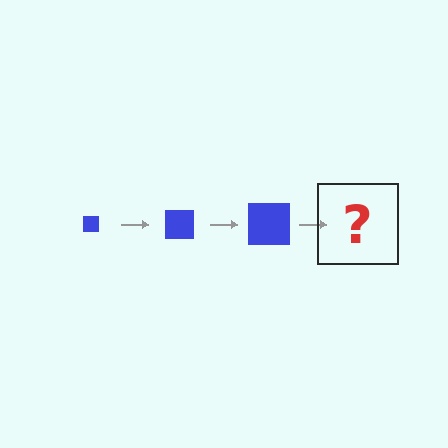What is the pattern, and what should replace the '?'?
The pattern is that the square gets progressively larger each step. The '?' should be a blue square, larger than the previous one.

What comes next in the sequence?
The next element should be a blue square, larger than the previous one.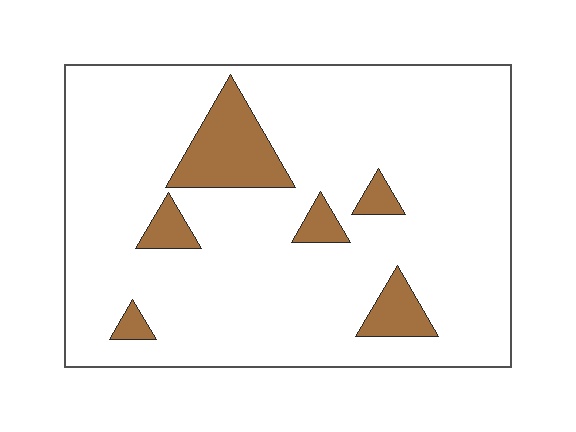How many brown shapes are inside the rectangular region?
6.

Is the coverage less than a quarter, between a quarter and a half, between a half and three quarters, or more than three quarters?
Less than a quarter.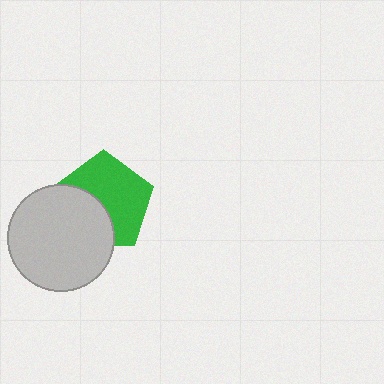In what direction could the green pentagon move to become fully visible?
The green pentagon could move toward the upper-right. That would shift it out from behind the light gray circle entirely.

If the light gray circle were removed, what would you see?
You would see the complete green pentagon.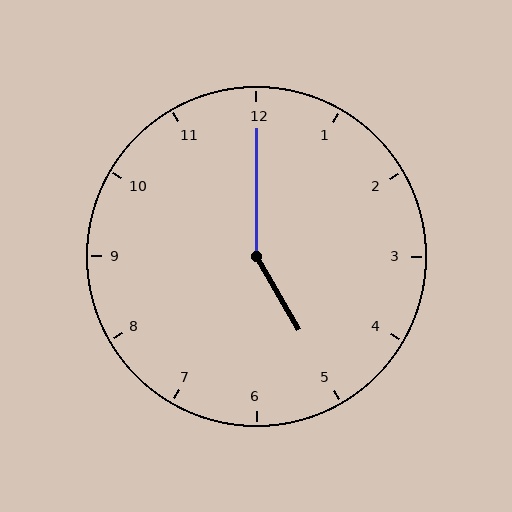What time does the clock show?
5:00.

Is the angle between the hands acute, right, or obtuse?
It is obtuse.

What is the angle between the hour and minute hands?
Approximately 150 degrees.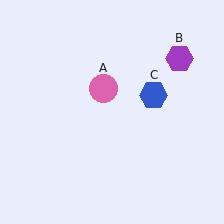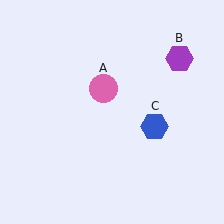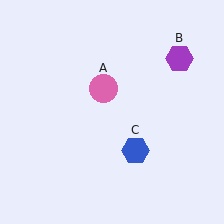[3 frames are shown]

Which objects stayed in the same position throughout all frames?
Pink circle (object A) and purple hexagon (object B) remained stationary.